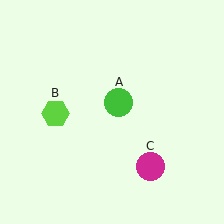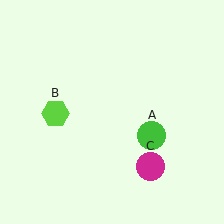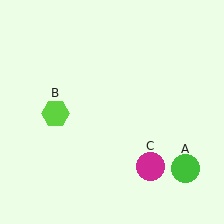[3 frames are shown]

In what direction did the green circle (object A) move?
The green circle (object A) moved down and to the right.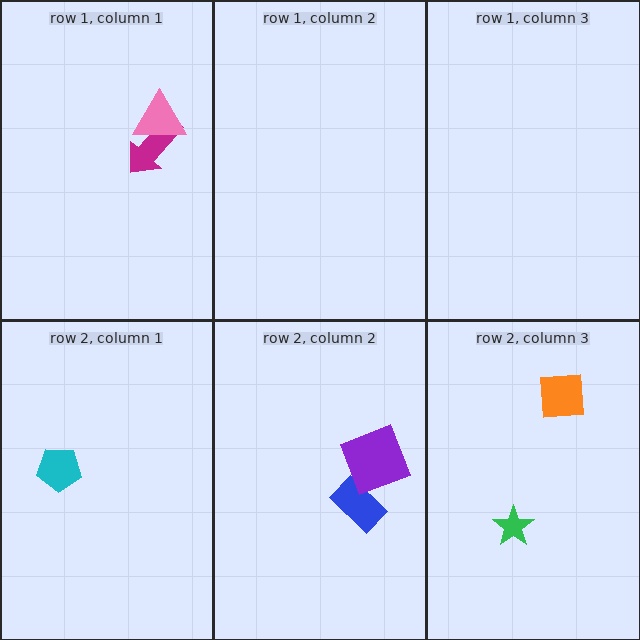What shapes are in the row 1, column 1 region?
The magenta arrow, the pink triangle.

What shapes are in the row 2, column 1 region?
The cyan pentagon.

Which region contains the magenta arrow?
The row 1, column 1 region.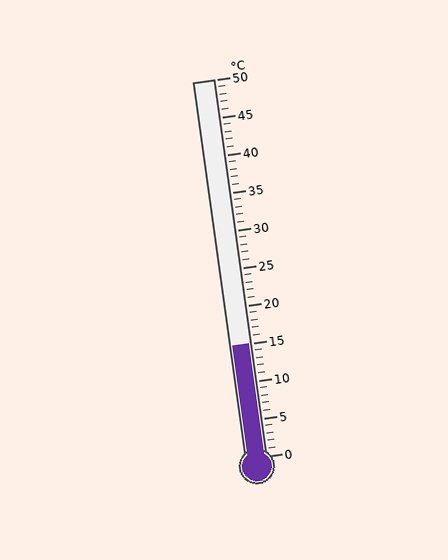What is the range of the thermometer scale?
The thermometer scale ranges from 0°C to 50°C.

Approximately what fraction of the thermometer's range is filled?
The thermometer is filled to approximately 30% of its range.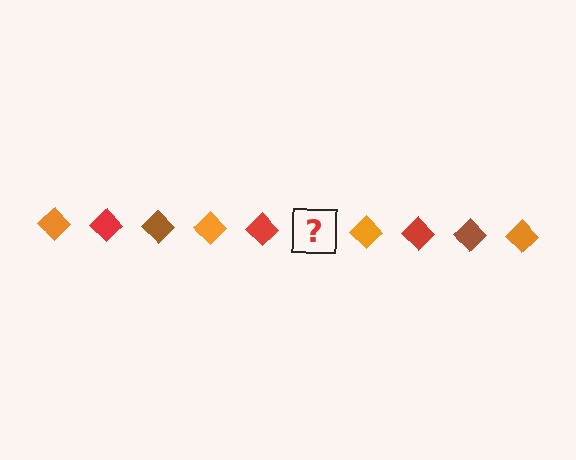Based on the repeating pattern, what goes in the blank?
The blank should be a brown diamond.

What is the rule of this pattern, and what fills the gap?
The rule is that the pattern cycles through orange, red, brown diamonds. The gap should be filled with a brown diamond.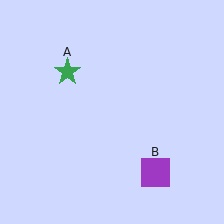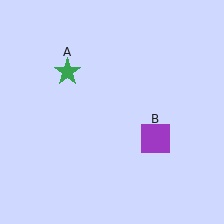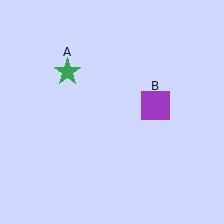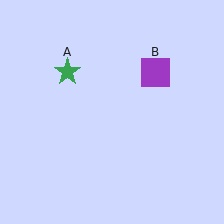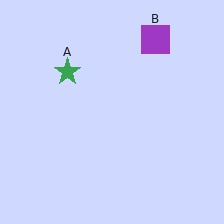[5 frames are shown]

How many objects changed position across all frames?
1 object changed position: purple square (object B).